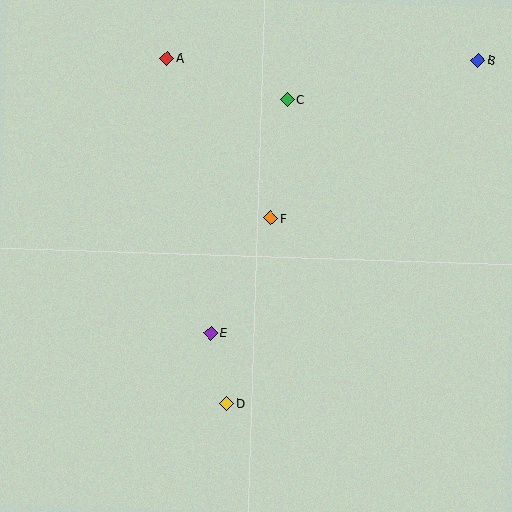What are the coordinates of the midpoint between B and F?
The midpoint between B and F is at (375, 139).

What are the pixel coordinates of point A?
Point A is at (167, 58).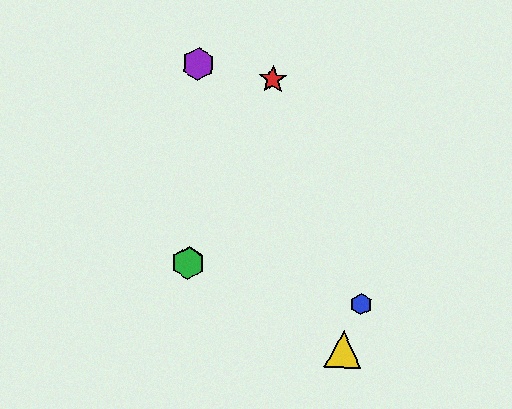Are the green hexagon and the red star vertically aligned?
No, the green hexagon is at x≈188 and the red star is at x≈273.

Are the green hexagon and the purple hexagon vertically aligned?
Yes, both are at x≈188.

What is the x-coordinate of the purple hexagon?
The purple hexagon is at x≈198.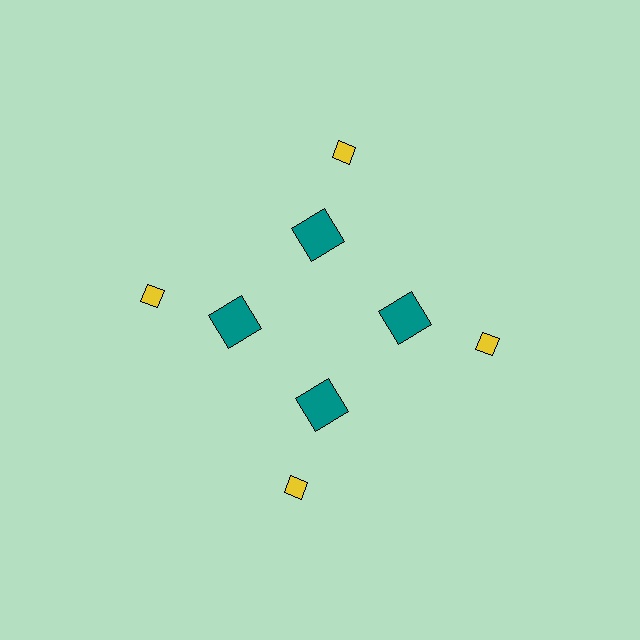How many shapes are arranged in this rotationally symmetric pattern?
There are 8 shapes, arranged in 4 groups of 2.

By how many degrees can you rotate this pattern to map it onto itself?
The pattern maps onto itself every 90 degrees of rotation.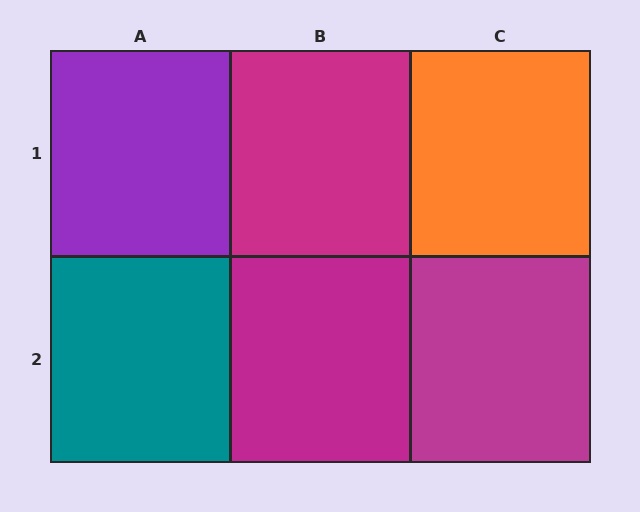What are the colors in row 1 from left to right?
Purple, magenta, orange.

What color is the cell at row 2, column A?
Teal.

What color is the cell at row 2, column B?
Magenta.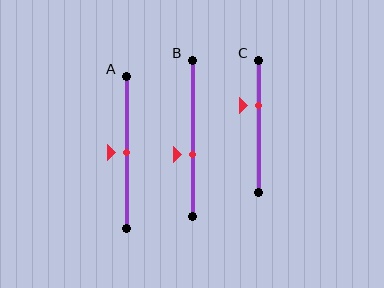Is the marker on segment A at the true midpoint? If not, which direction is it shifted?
Yes, the marker on segment A is at the true midpoint.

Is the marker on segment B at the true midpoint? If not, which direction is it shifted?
No, the marker on segment B is shifted downward by about 10% of the segment length.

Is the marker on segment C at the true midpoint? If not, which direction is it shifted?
No, the marker on segment C is shifted upward by about 15% of the segment length.